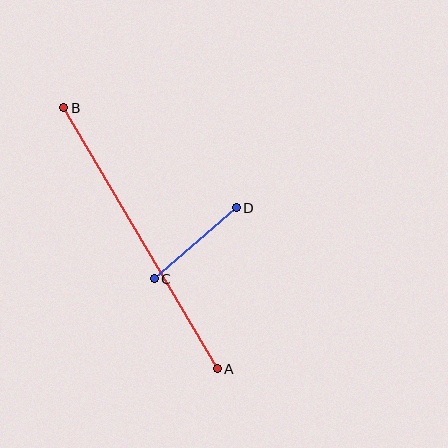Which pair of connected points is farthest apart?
Points A and B are farthest apart.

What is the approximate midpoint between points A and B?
The midpoint is at approximately (140, 238) pixels.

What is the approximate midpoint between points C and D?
The midpoint is at approximately (195, 243) pixels.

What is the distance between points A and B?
The distance is approximately 302 pixels.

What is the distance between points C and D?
The distance is approximately 108 pixels.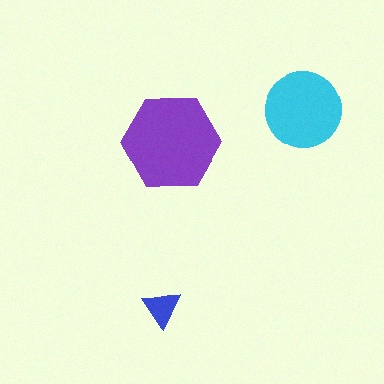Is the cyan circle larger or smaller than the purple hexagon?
Smaller.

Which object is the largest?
The purple hexagon.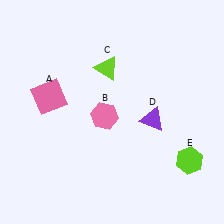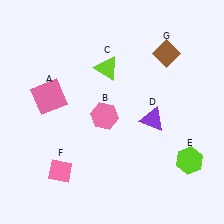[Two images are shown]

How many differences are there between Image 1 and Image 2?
There are 2 differences between the two images.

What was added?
A pink diamond (F), a brown diamond (G) were added in Image 2.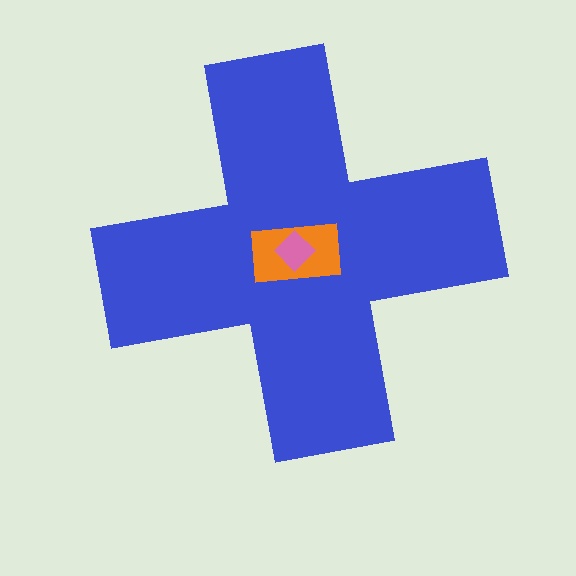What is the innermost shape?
The pink diamond.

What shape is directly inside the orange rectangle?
The pink diamond.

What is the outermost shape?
The blue cross.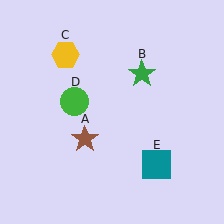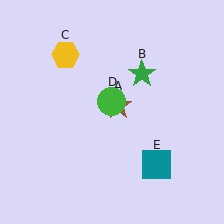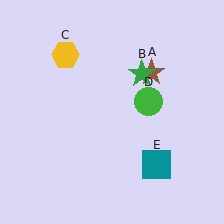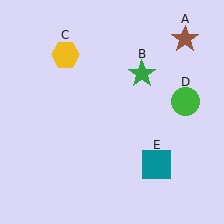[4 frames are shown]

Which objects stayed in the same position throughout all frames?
Green star (object B) and yellow hexagon (object C) and teal square (object E) remained stationary.